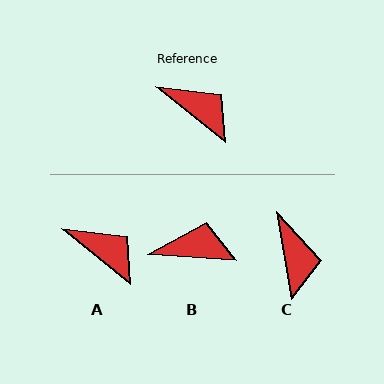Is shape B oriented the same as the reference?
No, it is off by about 35 degrees.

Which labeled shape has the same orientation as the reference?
A.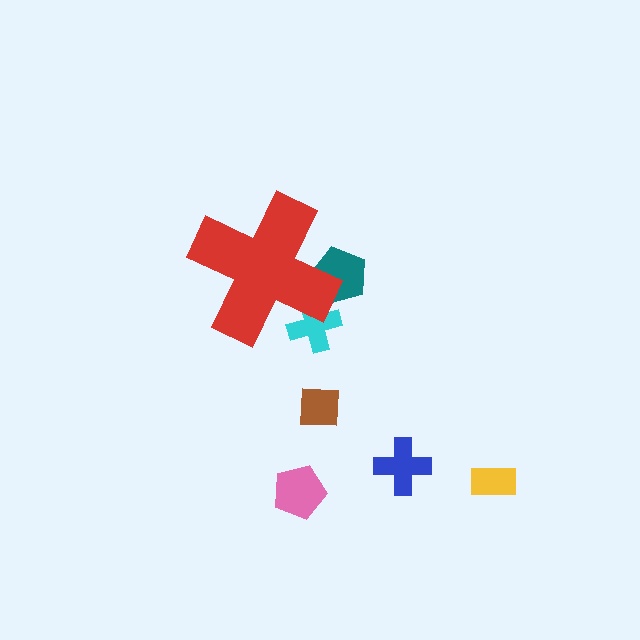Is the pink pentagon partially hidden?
No, the pink pentagon is fully visible.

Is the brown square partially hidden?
No, the brown square is fully visible.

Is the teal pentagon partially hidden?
Yes, the teal pentagon is partially hidden behind the red cross.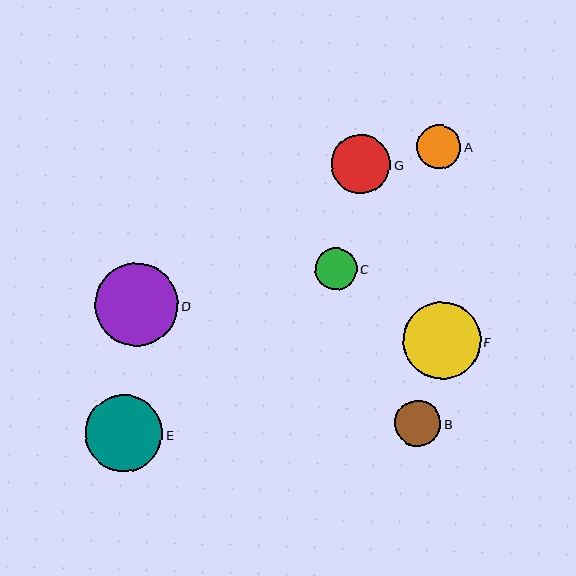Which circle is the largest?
Circle D is the largest with a size of approximately 83 pixels.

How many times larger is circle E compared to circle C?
Circle E is approximately 1.8 times the size of circle C.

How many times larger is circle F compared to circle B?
Circle F is approximately 1.7 times the size of circle B.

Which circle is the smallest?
Circle C is the smallest with a size of approximately 42 pixels.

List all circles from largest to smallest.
From largest to smallest: D, F, E, G, B, A, C.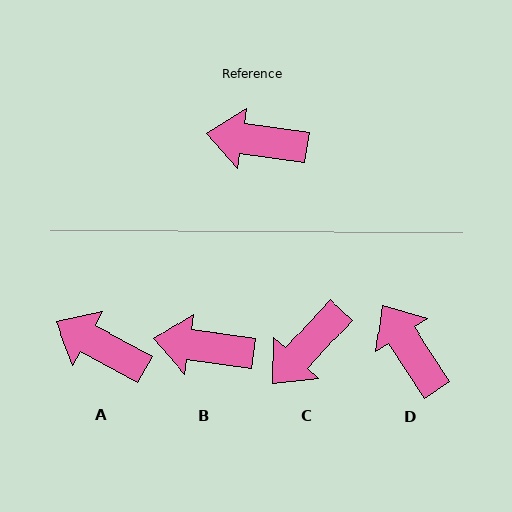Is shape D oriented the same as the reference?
No, it is off by about 49 degrees.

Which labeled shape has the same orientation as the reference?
B.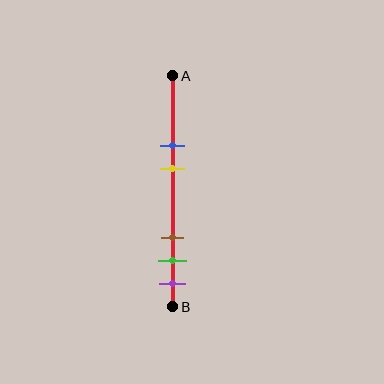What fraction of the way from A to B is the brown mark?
The brown mark is approximately 70% (0.7) of the way from A to B.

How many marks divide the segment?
There are 5 marks dividing the segment.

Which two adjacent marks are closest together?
The green and purple marks are the closest adjacent pair.